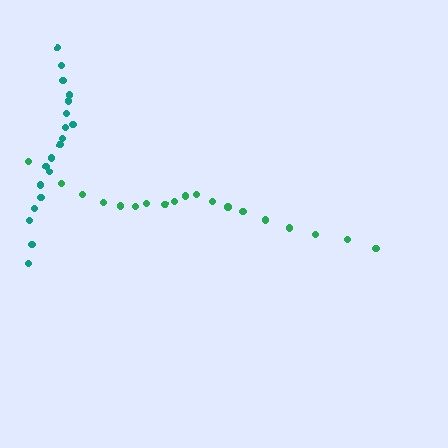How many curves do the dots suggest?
There are 2 distinct paths.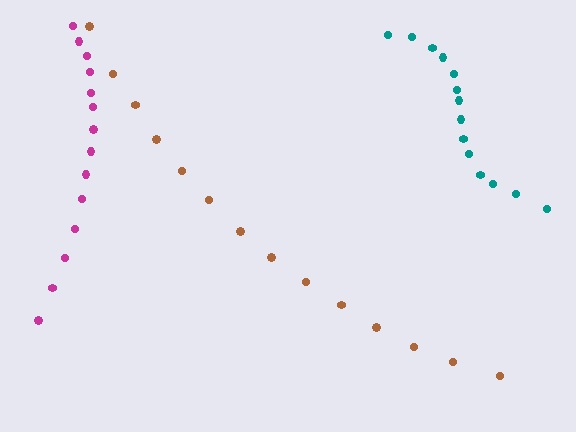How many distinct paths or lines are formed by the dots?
There are 3 distinct paths.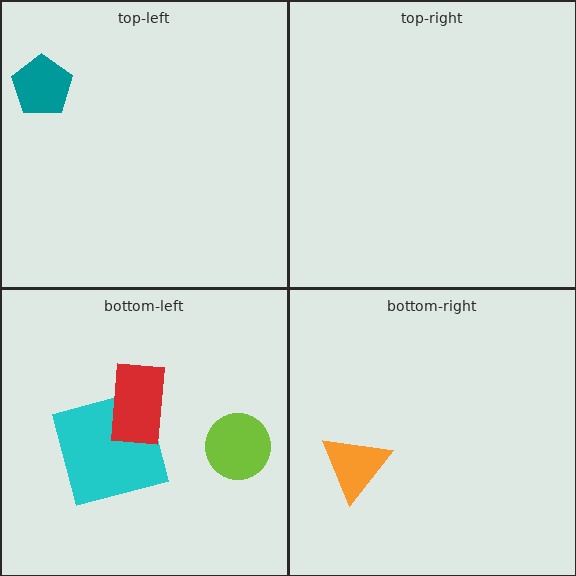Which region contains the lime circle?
The bottom-left region.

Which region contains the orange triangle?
The bottom-right region.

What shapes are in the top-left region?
The teal pentagon.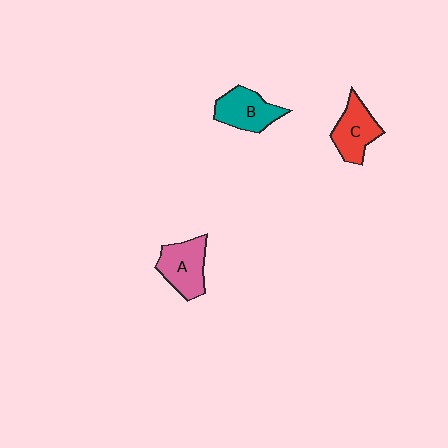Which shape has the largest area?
Shape A (pink).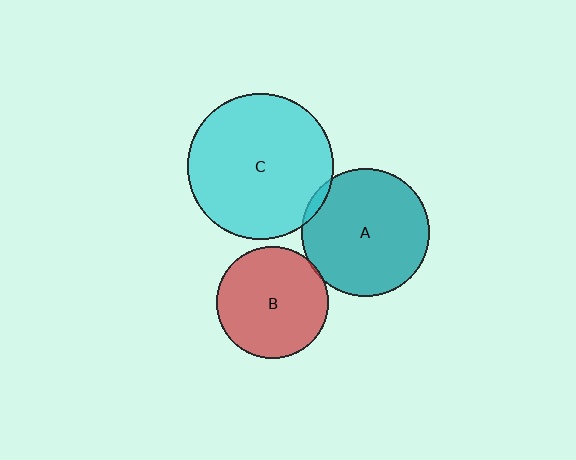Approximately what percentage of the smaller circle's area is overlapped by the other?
Approximately 5%.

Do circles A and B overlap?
Yes.